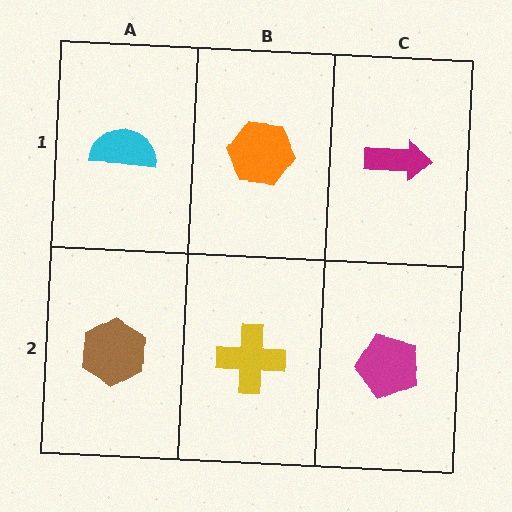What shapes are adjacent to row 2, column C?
A magenta arrow (row 1, column C), a yellow cross (row 2, column B).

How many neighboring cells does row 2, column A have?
2.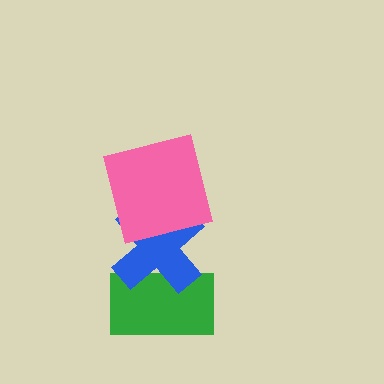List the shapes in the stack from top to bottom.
From top to bottom: the pink square, the blue cross, the green rectangle.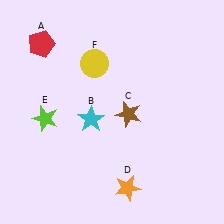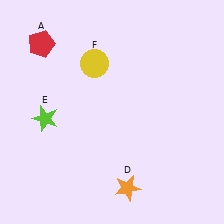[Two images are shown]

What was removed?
The cyan star (B), the brown star (C) were removed in Image 2.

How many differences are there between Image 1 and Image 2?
There are 2 differences between the two images.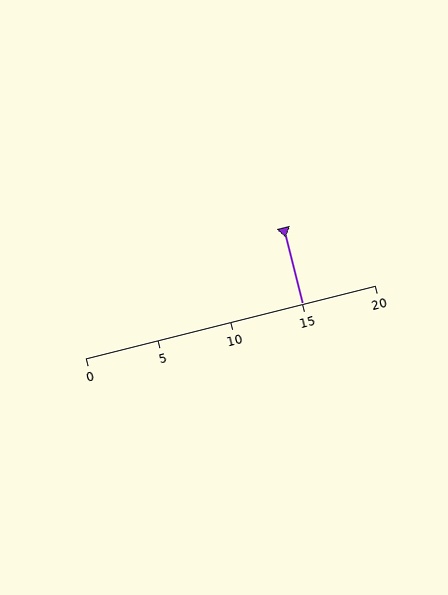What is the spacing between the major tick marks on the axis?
The major ticks are spaced 5 apart.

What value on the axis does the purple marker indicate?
The marker indicates approximately 15.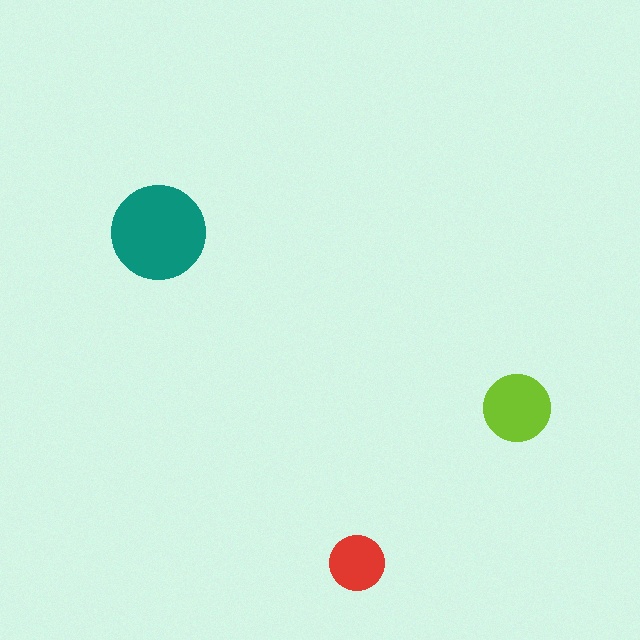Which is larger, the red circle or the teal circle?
The teal one.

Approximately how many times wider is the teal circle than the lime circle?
About 1.5 times wider.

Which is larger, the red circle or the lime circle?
The lime one.